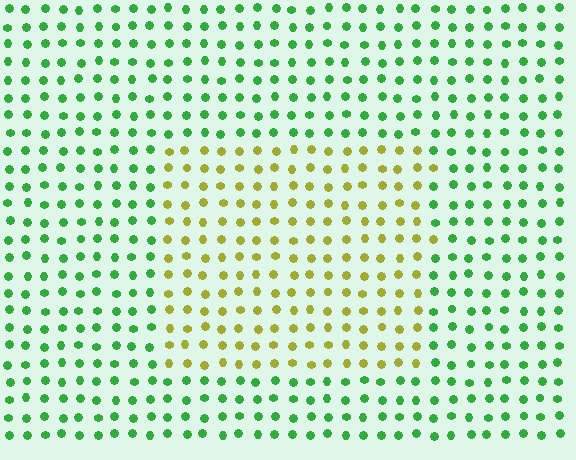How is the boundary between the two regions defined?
The boundary is defined purely by a slight shift in hue (about 61 degrees). Spacing, size, and orientation are identical on both sides.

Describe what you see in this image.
The image is filled with small green elements in a uniform arrangement. A rectangle-shaped region is visible where the elements are tinted to a slightly different hue, forming a subtle color boundary.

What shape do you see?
I see a rectangle.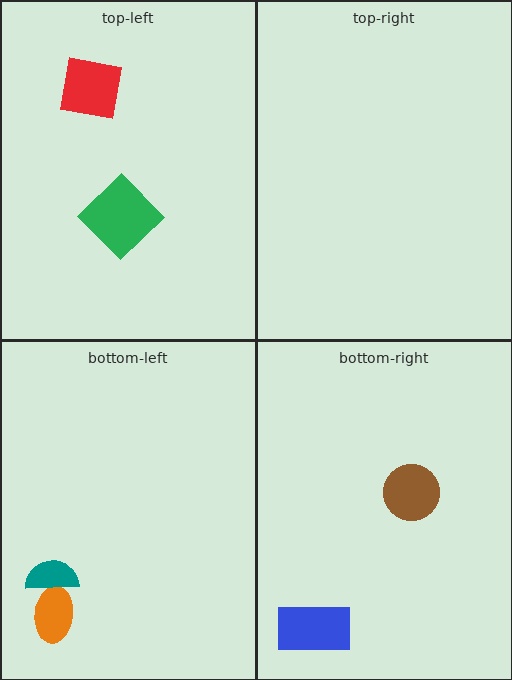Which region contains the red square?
The top-left region.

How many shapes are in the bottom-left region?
2.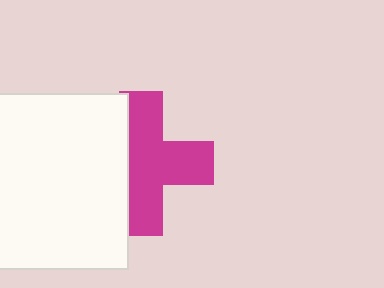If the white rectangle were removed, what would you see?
You would see the complete magenta cross.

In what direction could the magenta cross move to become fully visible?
The magenta cross could move right. That would shift it out from behind the white rectangle entirely.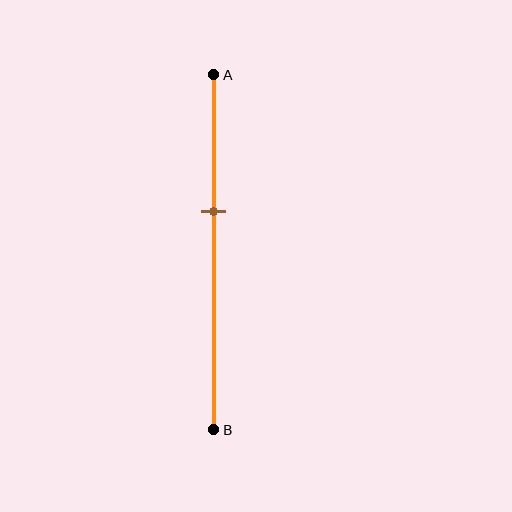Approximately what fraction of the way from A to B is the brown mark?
The brown mark is approximately 40% of the way from A to B.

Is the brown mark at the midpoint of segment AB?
No, the mark is at about 40% from A, not at the 50% midpoint.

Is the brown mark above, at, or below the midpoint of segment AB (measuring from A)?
The brown mark is above the midpoint of segment AB.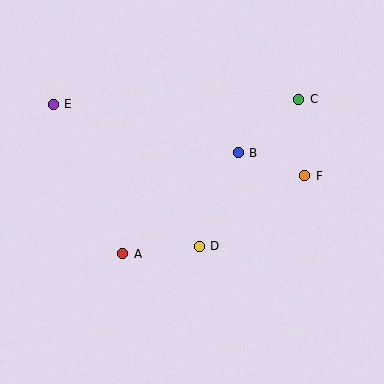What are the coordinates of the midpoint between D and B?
The midpoint between D and B is at (219, 200).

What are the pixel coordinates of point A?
Point A is at (123, 254).